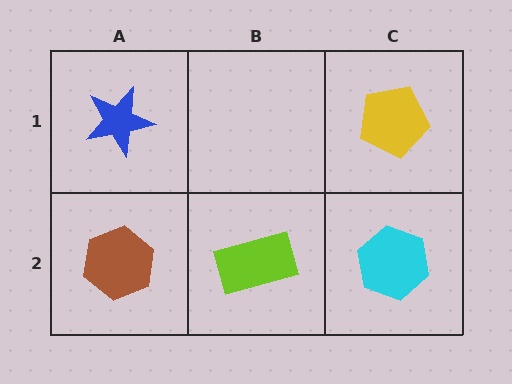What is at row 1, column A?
A blue star.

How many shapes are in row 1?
2 shapes.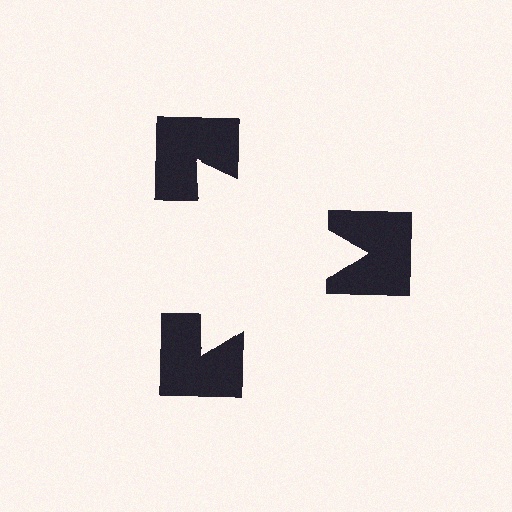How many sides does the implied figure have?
3 sides.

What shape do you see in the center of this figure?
An illusory triangle — its edges are inferred from the aligned wedge cuts in the notched squares, not physically drawn.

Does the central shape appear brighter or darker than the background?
It typically appears slightly brighter than the background, even though no actual brightness change is drawn.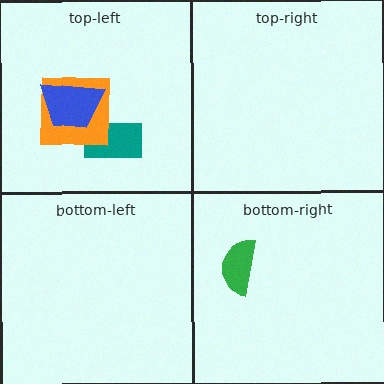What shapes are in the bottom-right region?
The green semicircle.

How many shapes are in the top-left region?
3.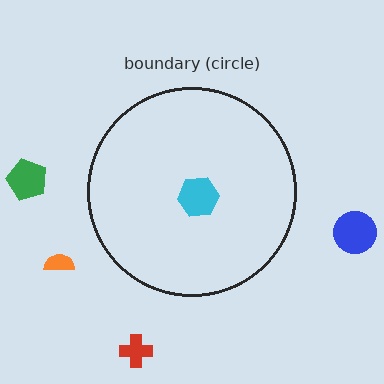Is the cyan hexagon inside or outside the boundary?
Inside.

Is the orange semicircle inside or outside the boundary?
Outside.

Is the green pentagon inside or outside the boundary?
Outside.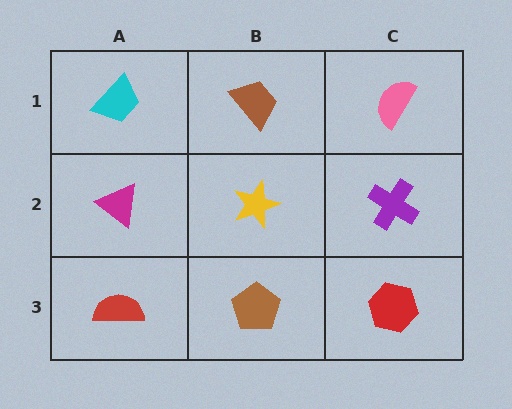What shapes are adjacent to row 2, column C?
A pink semicircle (row 1, column C), a red hexagon (row 3, column C), a yellow star (row 2, column B).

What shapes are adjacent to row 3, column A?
A magenta triangle (row 2, column A), a brown pentagon (row 3, column B).